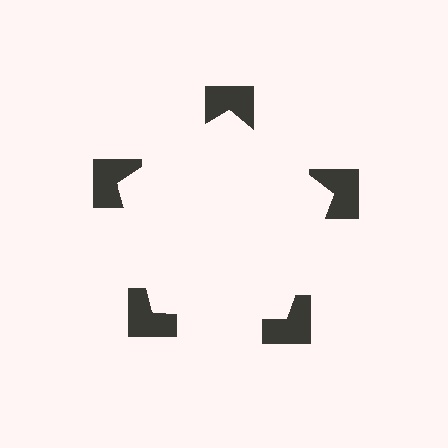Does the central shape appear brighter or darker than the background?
It typically appears slightly brighter than the background, even though no actual brightness change is drawn.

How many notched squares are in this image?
There are 5 — one at each vertex of the illusory pentagon.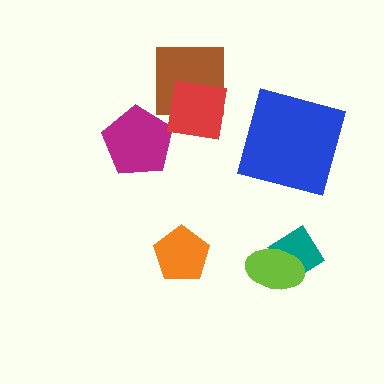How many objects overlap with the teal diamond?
1 object overlaps with the teal diamond.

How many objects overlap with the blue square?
0 objects overlap with the blue square.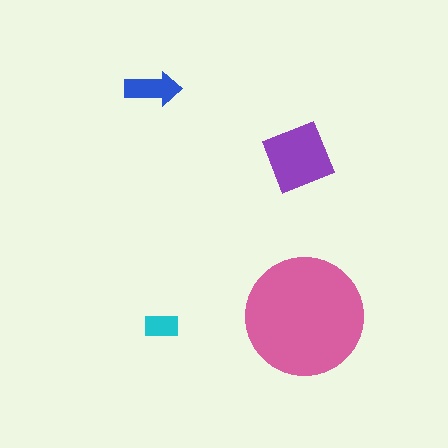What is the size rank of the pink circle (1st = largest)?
1st.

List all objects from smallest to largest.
The cyan rectangle, the blue arrow, the purple diamond, the pink circle.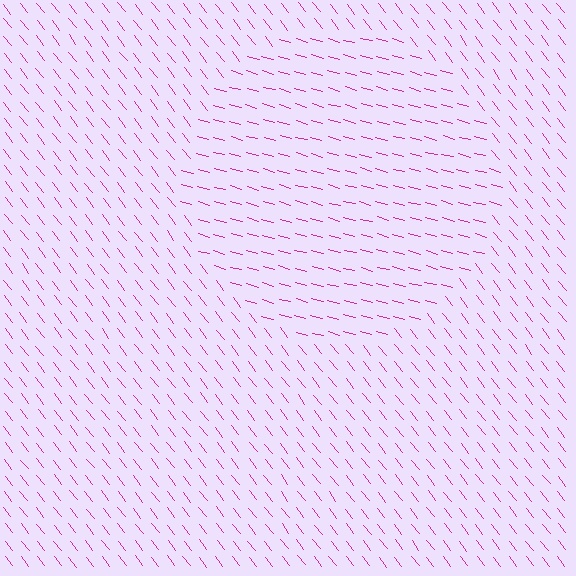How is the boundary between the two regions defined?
The boundary is defined purely by a change in line orientation (approximately 37 degrees difference). All lines are the same color and thickness.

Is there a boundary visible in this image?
Yes, there is a texture boundary formed by a change in line orientation.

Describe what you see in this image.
The image is filled with small magenta line segments. A circle region in the image has lines oriented differently from the surrounding lines, creating a visible texture boundary.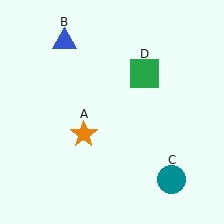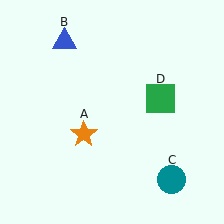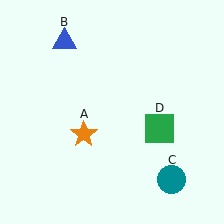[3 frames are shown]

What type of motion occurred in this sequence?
The green square (object D) rotated clockwise around the center of the scene.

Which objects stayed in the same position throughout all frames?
Orange star (object A) and blue triangle (object B) and teal circle (object C) remained stationary.